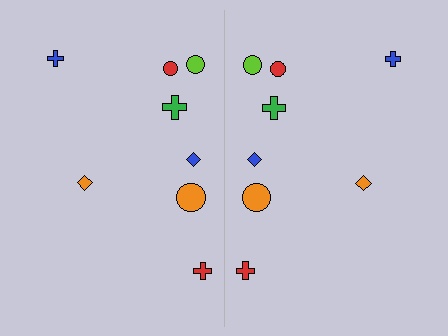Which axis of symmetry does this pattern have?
The pattern has a vertical axis of symmetry running through the center of the image.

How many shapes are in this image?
There are 16 shapes in this image.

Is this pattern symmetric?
Yes, this pattern has bilateral (reflection) symmetry.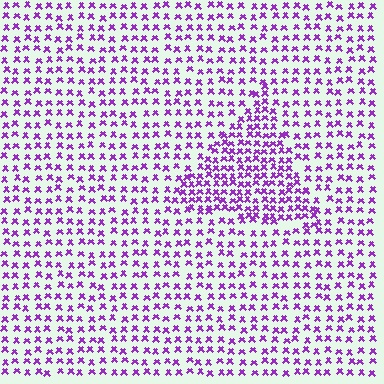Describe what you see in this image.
The image contains small purple elements arranged at two different densities. A triangle-shaped region is visible where the elements are more densely packed than the surrounding area.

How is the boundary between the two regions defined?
The boundary is defined by a change in element density (approximately 1.7x ratio). All elements are the same color, size, and shape.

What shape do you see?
I see a triangle.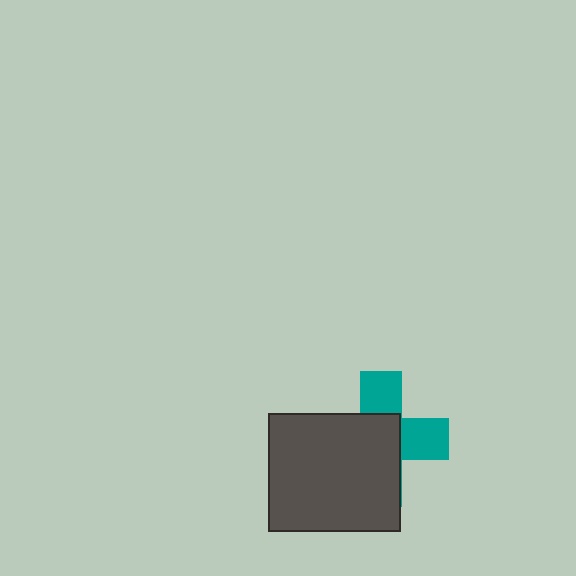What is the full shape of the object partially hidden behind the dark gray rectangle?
The partially hidden object is a teal cross.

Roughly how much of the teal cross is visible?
A small part of it is visible (roughly 39%).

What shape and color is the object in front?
The object in front is a dark gray rectangle.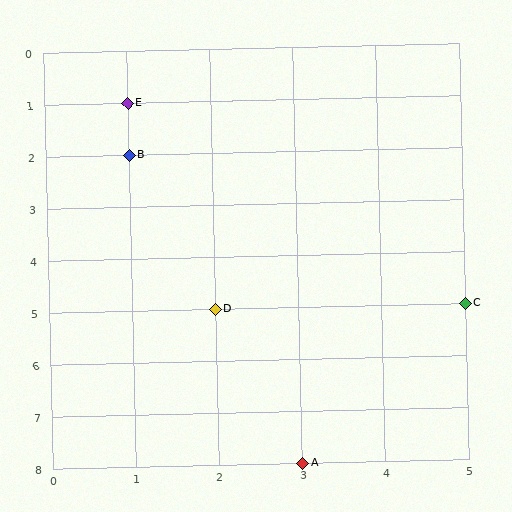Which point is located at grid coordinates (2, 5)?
Point D is at (2, 5).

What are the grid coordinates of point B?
Point B is at grid coordinates (1, 2).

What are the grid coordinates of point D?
Point D is at grid coordinates (2, 5).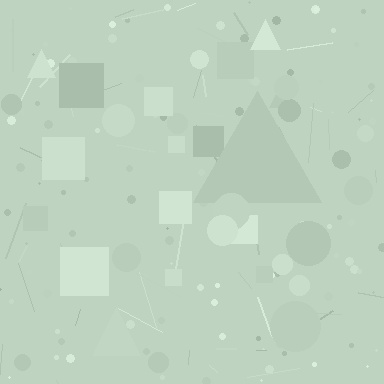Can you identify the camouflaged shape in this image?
The camouflaged shape is a triangle.